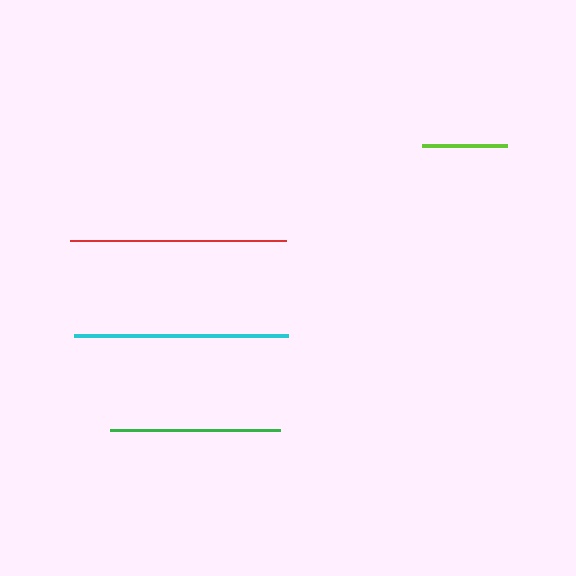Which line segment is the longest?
The red line is the longest at approximately 216 pixels.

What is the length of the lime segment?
The lime segment is approximately 85 pixels long.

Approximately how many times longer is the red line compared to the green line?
The red line is approximately 1.3 times the length of the green line.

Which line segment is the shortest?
The lime line is the shortest at approximately 85 pixels.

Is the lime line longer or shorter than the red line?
The red line is longer than the lime line.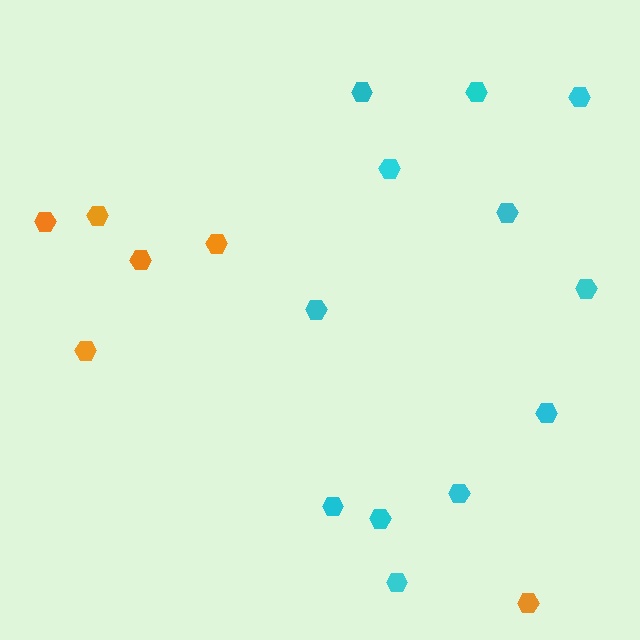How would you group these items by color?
There are 2 groups: one group of cyan hexagons (12) and one group of orange hexagons (6).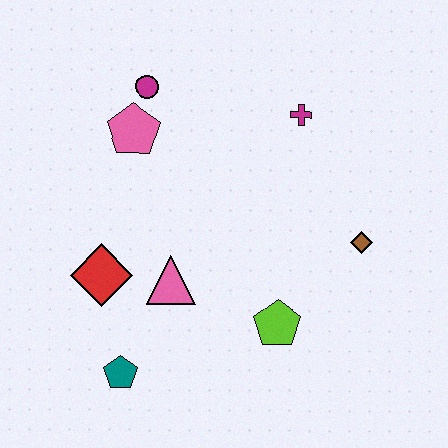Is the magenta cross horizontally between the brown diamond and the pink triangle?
Yes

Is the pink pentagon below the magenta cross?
Yes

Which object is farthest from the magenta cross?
The teal pentagon is farthest from the magenta cross.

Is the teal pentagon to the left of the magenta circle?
Yes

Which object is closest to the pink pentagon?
The magenta circle is closest to the pink pentagon.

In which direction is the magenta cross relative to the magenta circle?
The magenta cross is to the right of the magenta circle.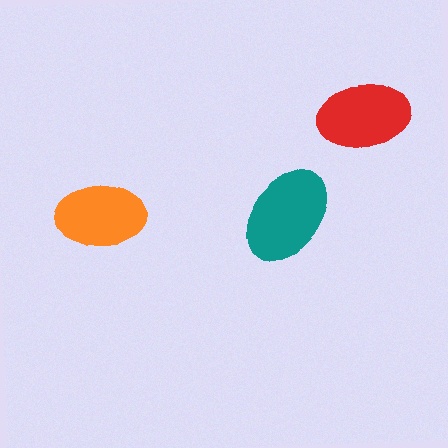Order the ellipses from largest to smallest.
the teal one, the red one, the orange one.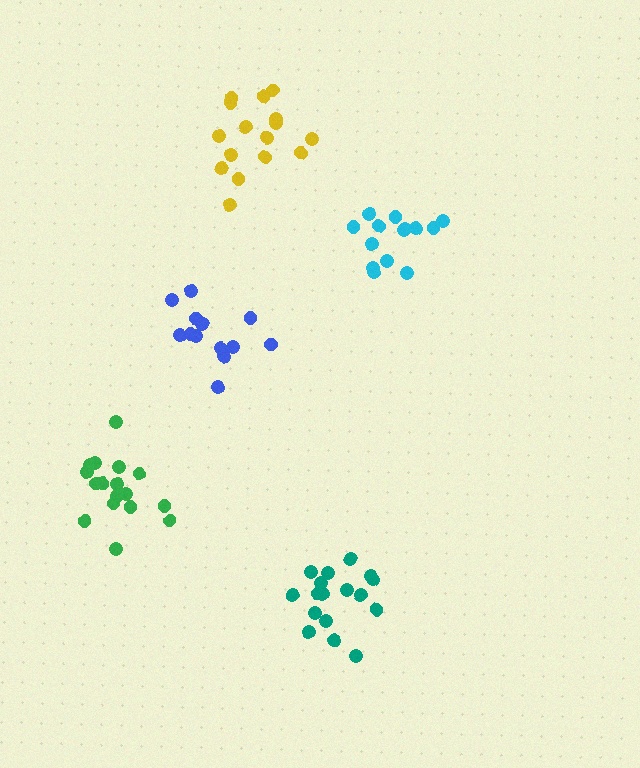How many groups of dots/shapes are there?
There are 5 groups.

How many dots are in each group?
Group 1: 17 dots, Group 2: 13 dots, Group 3: 14 dots, Group 4: 16 dots, Group 5: 17 dots (77 total).